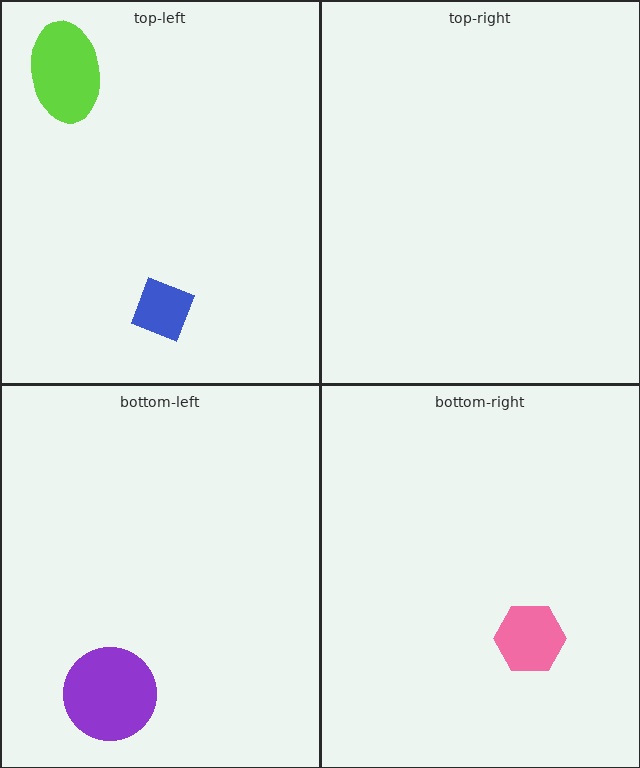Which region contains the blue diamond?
The top-left region.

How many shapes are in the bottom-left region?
1.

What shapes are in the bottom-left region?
The purple circle.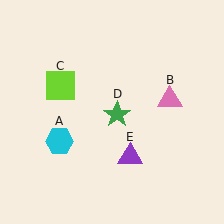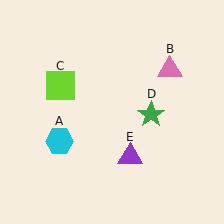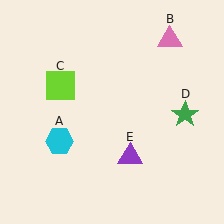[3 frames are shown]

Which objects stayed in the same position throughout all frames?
Cyan hexagon (object A) and lime square (object C) and purple triangle (object E) remained stationary.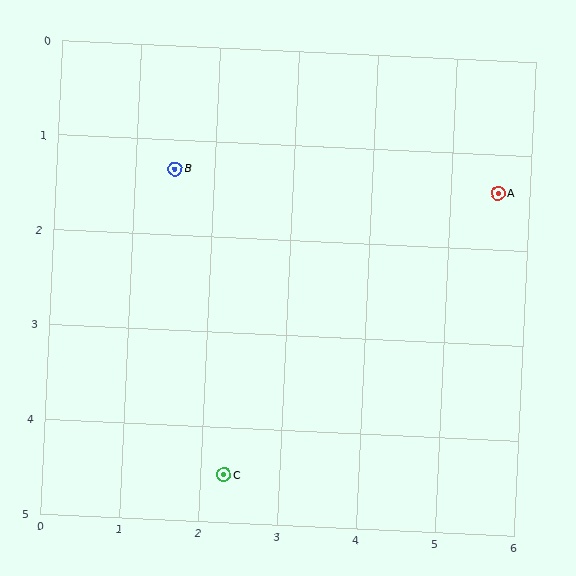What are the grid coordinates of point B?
Point B is at approximately (1.5, 1.3).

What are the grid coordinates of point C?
Point C is at approximately (2.3, 4.5).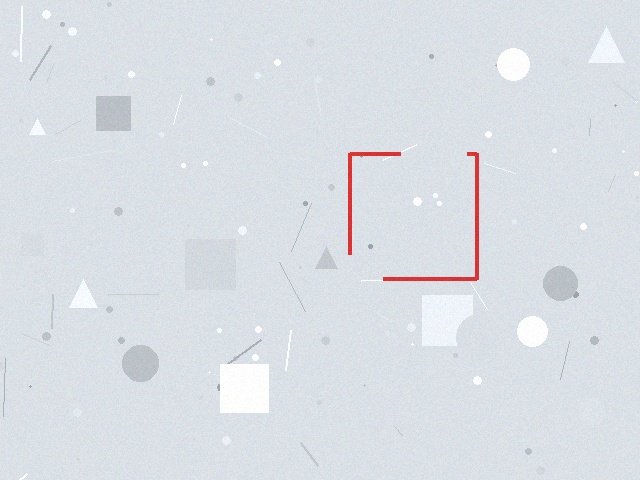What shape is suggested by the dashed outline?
The dashed outline suggests a square.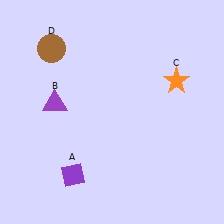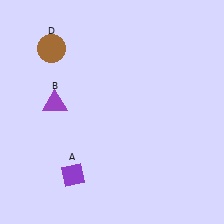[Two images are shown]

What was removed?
The orange star (C) was removed in Image 2.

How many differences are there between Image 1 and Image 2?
There is 1 difference between the two images.